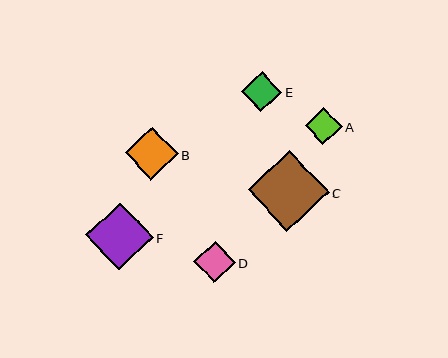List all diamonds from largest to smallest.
From largest to smallest: C, F, B, D, E, A.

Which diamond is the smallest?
Diamond A is the smallest with a size of approximately 37 pixels.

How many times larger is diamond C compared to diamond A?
Diamond C is approximately 2.2 times the size of diamond A.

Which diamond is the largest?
Diamond C is the largest with a size of approximately 81 pixels.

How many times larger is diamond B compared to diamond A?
Diamond B is approximately 1.5 times the size of diamond A.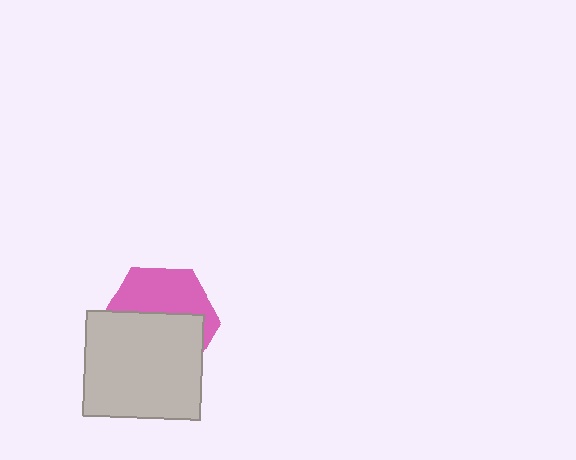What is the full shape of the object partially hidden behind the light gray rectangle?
The partially hidden object is a pink hexagon.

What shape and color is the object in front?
The object in front is a light gray rectangle.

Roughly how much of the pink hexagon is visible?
A small part of it is visible (roughly 43%).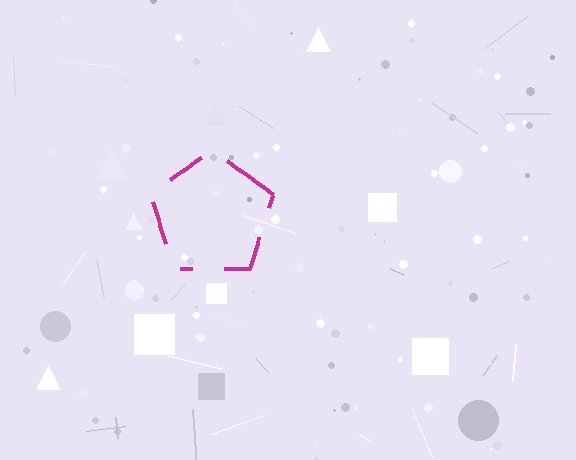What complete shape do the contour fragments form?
The contour fragments form a pentagon.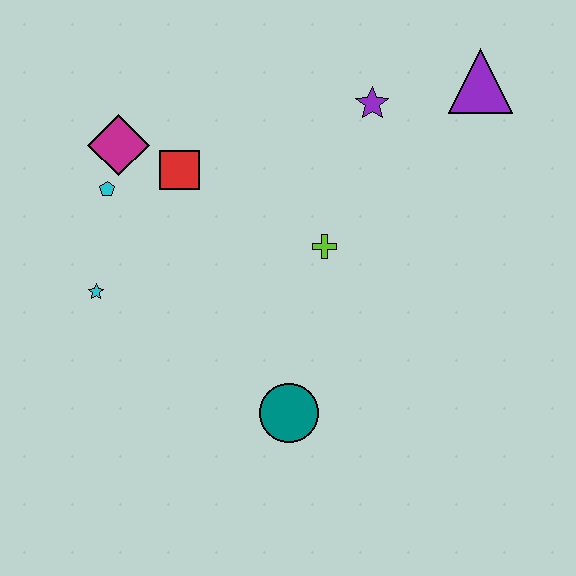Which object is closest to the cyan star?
The cyan pentagon is closest to the cyan star.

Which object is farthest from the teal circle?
The purple triangle is farthest from the teal circle.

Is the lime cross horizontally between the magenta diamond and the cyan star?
No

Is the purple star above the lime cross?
Yes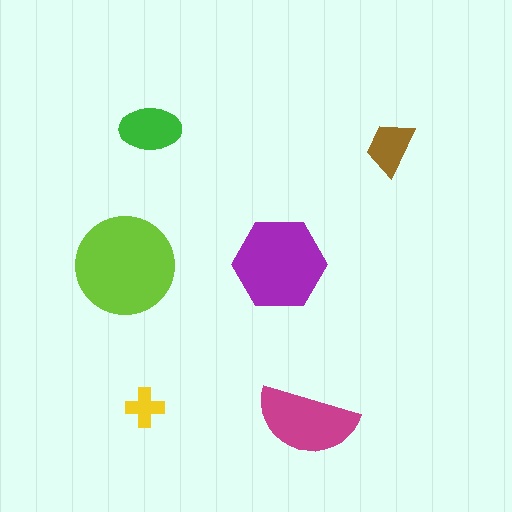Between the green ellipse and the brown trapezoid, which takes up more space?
The green ellipse.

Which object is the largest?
The lime circle.